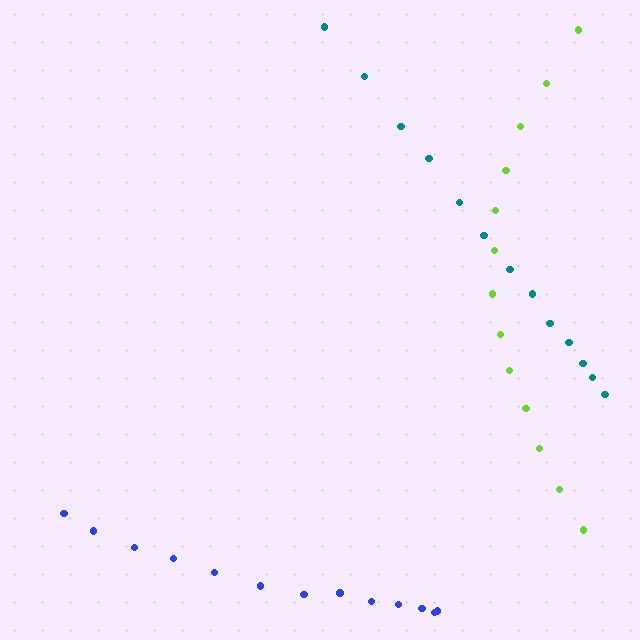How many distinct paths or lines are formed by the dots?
There are 3 distinct paths.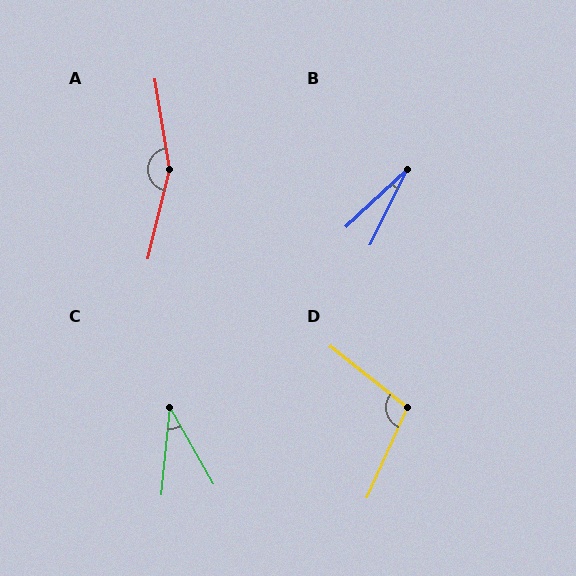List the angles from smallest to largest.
B (21°), C (35°), D (104°), A (157°).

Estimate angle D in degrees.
Approximately 104 degrees.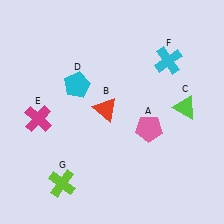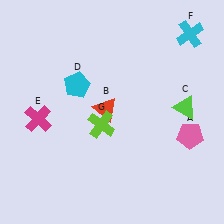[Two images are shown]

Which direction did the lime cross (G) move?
The lime cross (G) moved up.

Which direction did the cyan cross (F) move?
The cyan cross (F) moved up.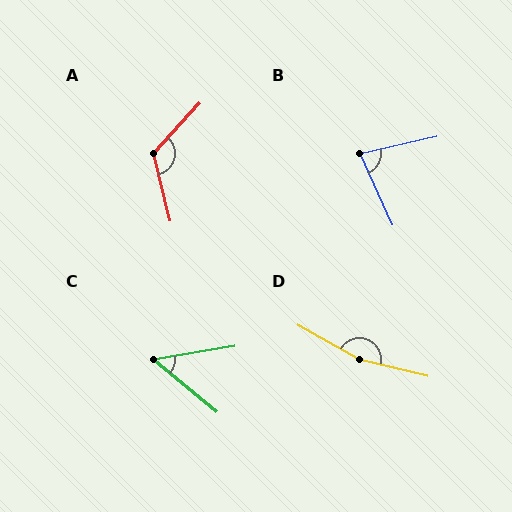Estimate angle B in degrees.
Approximately 78 degrees.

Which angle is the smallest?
C, at approximately 50 degrees.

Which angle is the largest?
D, at approximately 164 degrees.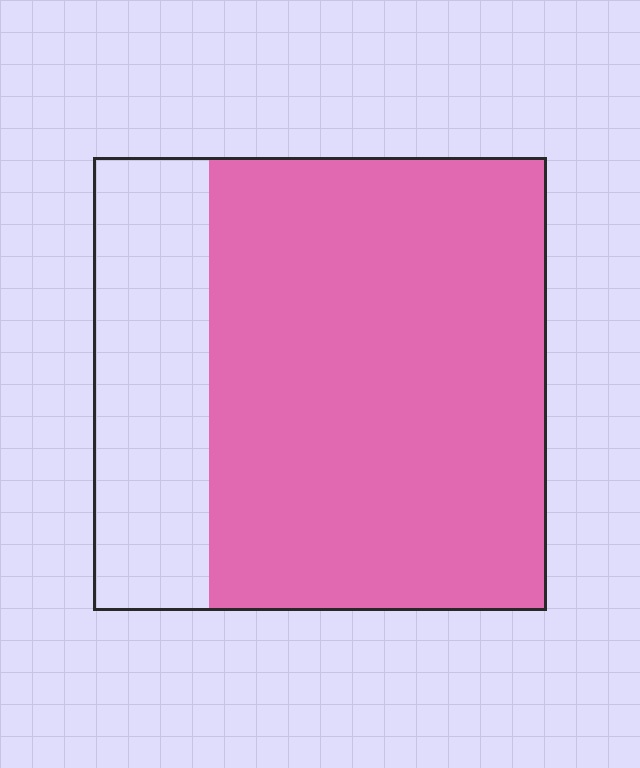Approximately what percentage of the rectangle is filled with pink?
Approximately 75%.